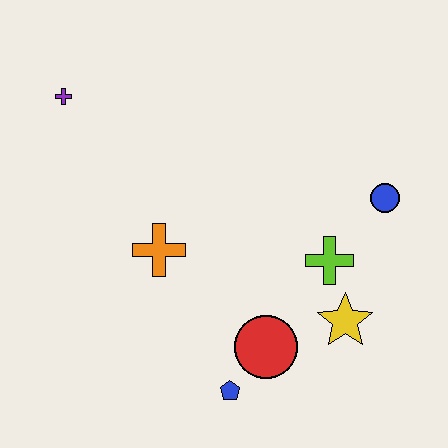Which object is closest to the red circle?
The blue pentagon is closest to the red circle.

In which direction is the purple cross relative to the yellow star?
The purple cross is to the left of the yellow star.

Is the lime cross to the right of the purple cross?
Yes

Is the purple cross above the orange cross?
Yes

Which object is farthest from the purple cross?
The yellow star is farthest from the purple cross.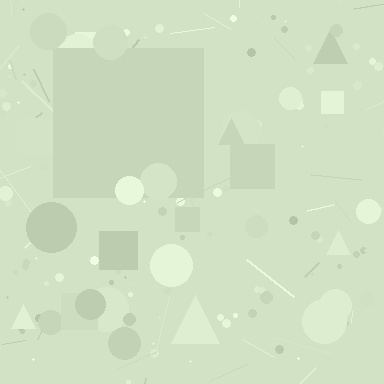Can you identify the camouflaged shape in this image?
The camouflaged shape is a square.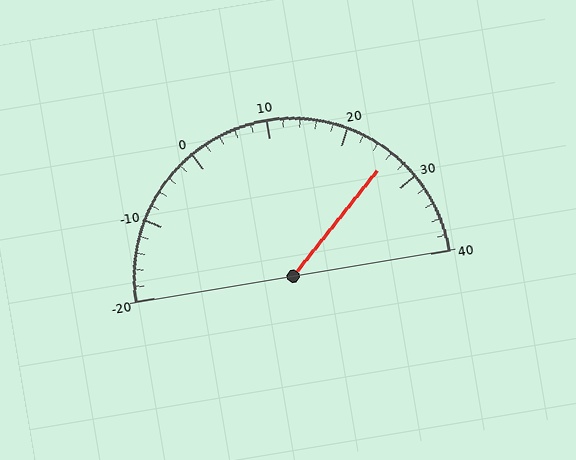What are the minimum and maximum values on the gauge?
The gauge ranges from -20 to 40.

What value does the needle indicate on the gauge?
The needle indicates approximately 26.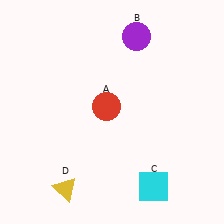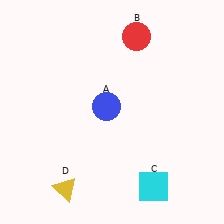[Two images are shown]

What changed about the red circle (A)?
In Image 1, A is red. In Image 2, it changed to blue.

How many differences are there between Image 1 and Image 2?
There are 2 differences between the two images.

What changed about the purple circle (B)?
In Image 1, B is purple. In Image 2, it changed to red.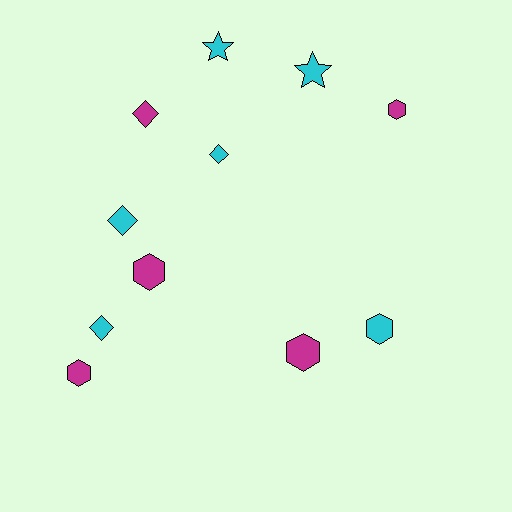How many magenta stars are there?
There are no magenta stars.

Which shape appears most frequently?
Hexagon, with 5 objects.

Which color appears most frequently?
Cyan, with 6 objects.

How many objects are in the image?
There are 11 objects.